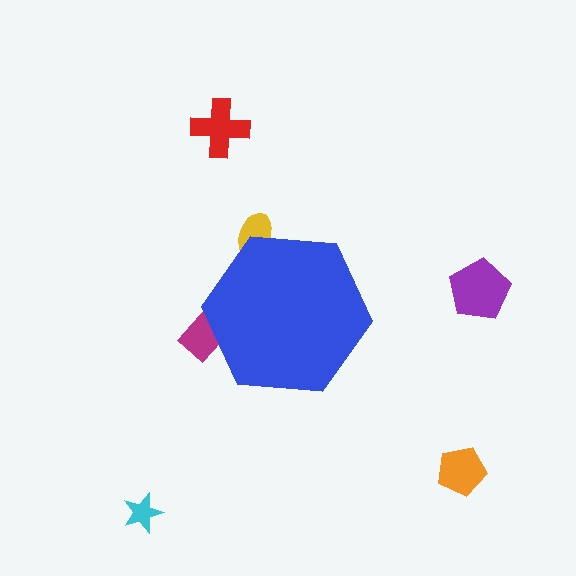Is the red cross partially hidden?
No, the red cross is fully visible.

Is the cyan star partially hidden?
No, the cyan star is fully visible.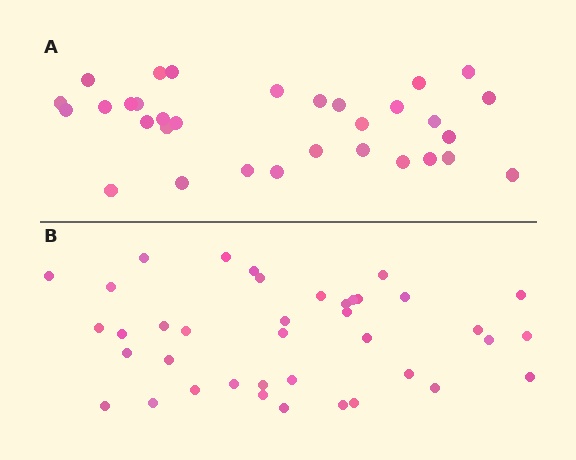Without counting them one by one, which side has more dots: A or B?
Region B (the bottom region) has more dots.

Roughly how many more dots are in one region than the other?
Region B has roughly 8 or so more dots than region A.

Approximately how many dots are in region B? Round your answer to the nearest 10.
About 40 dots. (The exact count is 39, which rounds to 40.)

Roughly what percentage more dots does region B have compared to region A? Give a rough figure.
About 20% more.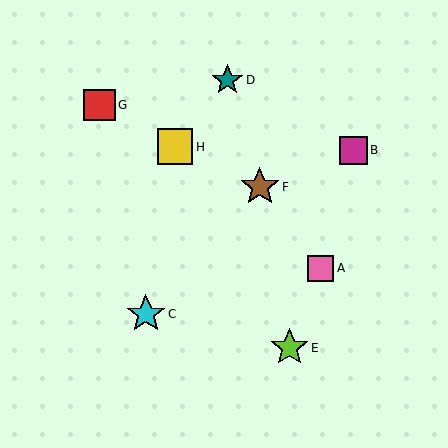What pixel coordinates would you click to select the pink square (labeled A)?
Click at (321, 268) to select the pink square A.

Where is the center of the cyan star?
The center of the cyan star is at (146, 314).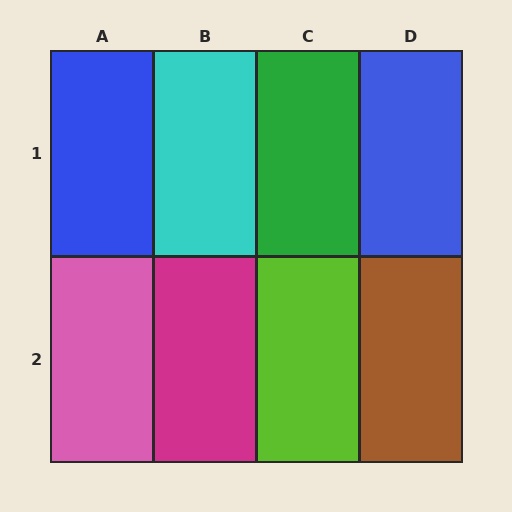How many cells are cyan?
1 cell is cyan.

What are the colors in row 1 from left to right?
Blue, cyan, green, blue.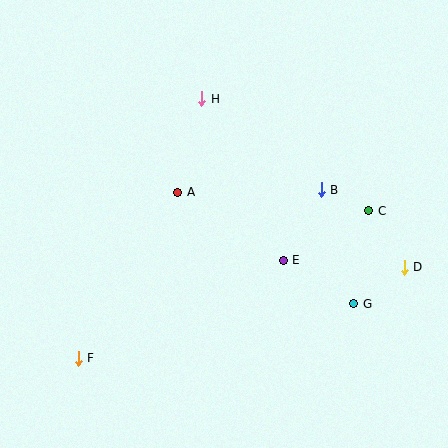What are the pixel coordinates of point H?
Point H is at (202, 99).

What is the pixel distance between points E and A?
The distance between E and A is 126 pixels.